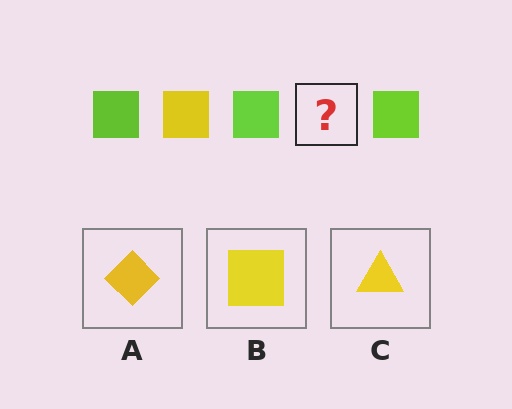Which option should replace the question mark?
Option B.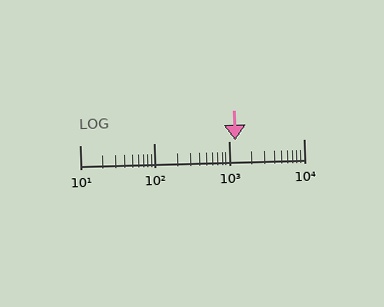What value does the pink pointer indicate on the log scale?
The pointer indicates approximately 1200.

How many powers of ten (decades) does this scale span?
The scale spans 3 decades, from 10 to 10000.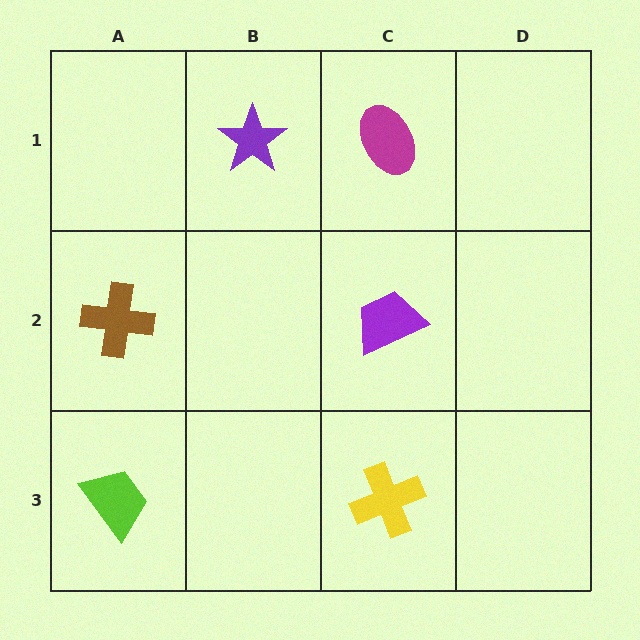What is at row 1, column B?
A purple star.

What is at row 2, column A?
A brown cross.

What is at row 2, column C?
A purple trapezoid.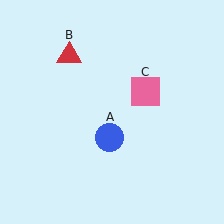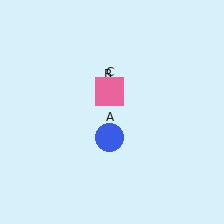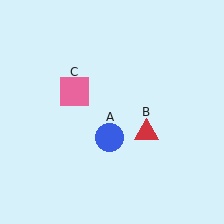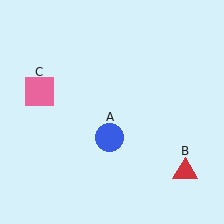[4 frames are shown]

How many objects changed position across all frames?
2 objects changed position: red triangle (object B), pink square (object C).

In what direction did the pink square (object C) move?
The pink square (object C) moved left.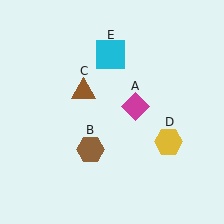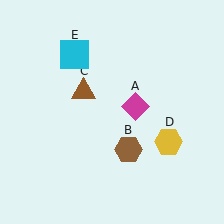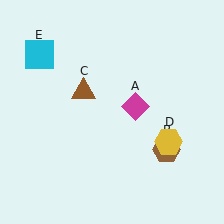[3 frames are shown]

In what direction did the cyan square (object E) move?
The cyan square (object E) moved left.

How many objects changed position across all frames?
2 objects changed position: brown hexagon (object B), cyan square (object E).